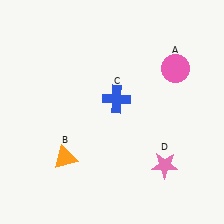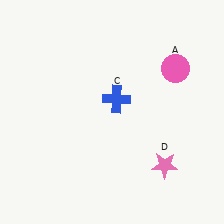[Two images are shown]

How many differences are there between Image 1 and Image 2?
There is 1 difference between the two images.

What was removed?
The orange triangle (B) was removed in Image 2.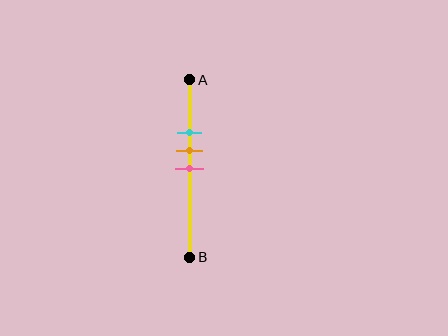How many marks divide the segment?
There are 3 marks dividing the segment.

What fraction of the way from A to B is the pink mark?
The pink mark is approximately 50% (0.5) of the way from A to B.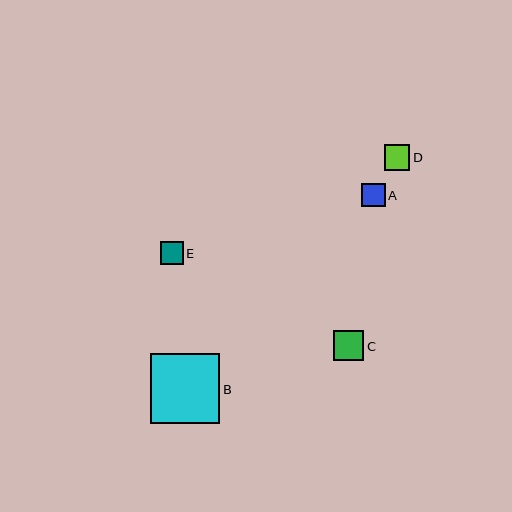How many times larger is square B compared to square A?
Square B is approximately 2.9 times the size of square A.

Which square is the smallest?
Square E is the smallest with a size of approximately 23 pixels.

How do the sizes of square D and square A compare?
Square D and square A are approximately the same size.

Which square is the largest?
Square B is the largest with a size of approximately 69 pixels.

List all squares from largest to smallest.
From largest to smallest: B, C, D, A, E.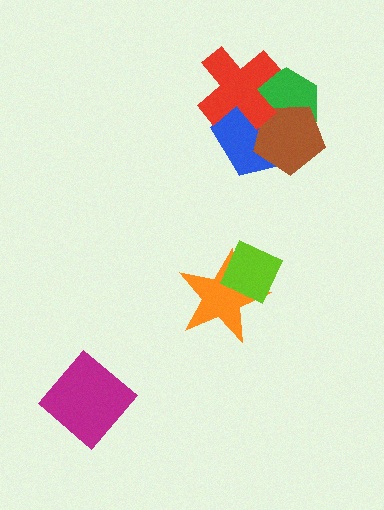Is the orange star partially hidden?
Yes, it is partially covered by another shape.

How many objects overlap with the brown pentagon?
3 objects overlap with the brown pentagon.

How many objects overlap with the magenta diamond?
0 objects overlap with the magenta diamond.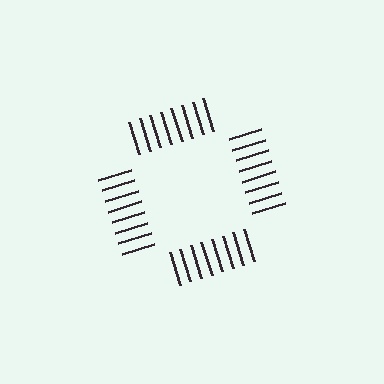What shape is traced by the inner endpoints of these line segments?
An illusory square — the line segments terminate on its edges but no continuous stroke is drawn.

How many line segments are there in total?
32 — 8 along each of the 4 edges.